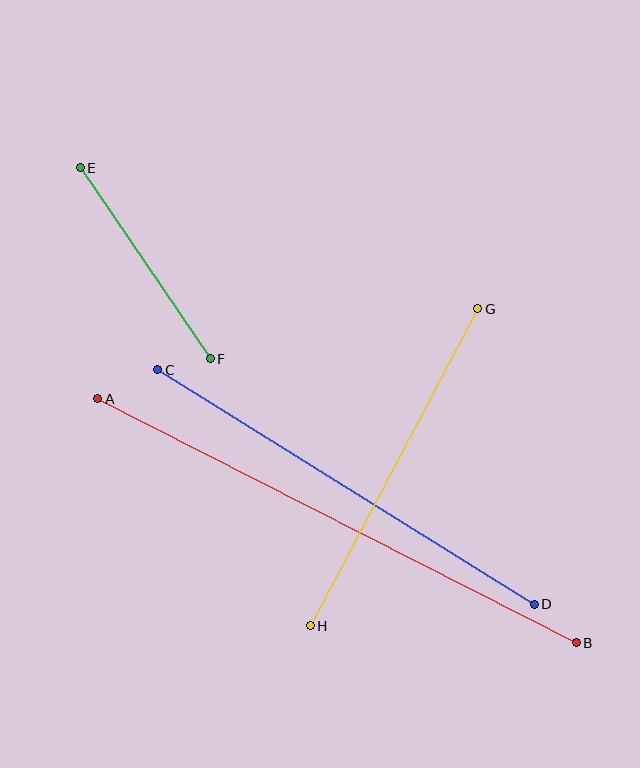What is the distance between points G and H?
The distance is approximately 359 pixels.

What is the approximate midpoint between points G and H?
The midpoint is at approximately (394, 467) pixels.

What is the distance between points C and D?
The distance is approximately 443 pixels.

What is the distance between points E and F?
The distance is approximately 231 pixels.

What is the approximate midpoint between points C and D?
The midpoint is at approximately (346, 487) pixels.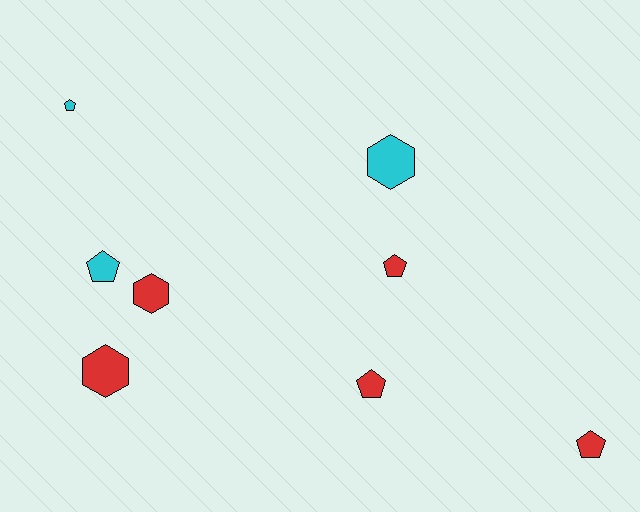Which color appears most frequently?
Red, with 5 objects.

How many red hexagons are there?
There are 2 red hexagons.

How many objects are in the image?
There are 8 objects.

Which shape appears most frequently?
Pentagon, with 5 objects.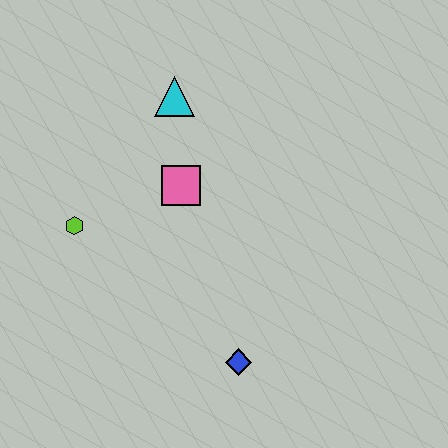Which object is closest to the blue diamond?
The pink square is closest to the blue diamond.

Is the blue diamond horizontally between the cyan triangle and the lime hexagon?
No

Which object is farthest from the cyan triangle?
The blue diamond is farthest from the cyan triangle.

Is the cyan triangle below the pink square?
No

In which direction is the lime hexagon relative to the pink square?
The lime hexagon is to the left of the pink square.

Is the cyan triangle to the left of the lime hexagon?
No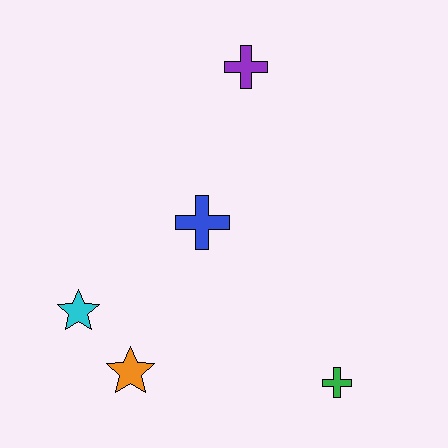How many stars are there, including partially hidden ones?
There are 2 stars.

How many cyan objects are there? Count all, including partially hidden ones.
There is 1 cyan object.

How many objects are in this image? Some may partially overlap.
There are 5 objects.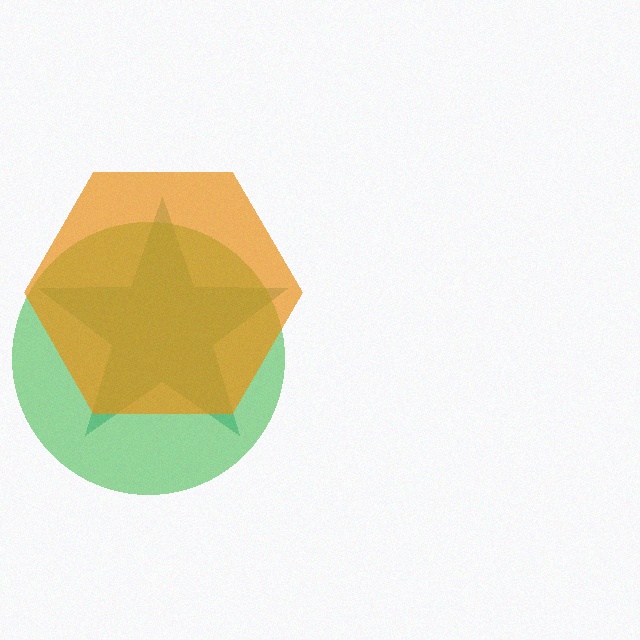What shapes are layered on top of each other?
The layered shapes are: a teal star, a green circle, an orange hexagon.